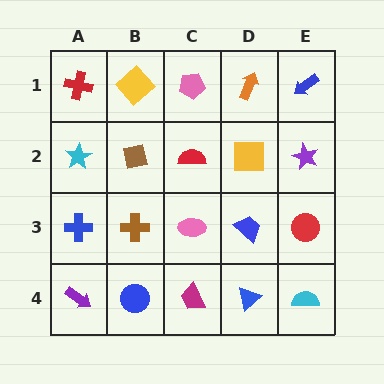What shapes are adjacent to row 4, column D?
A blue trapezoid (row 3, column D), a magenta trapezoid (row 4, column C), a cyan semicircle (row 4, column E).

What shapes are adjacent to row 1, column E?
A purple star (row 2, column E), an orange arrow (row 1, column D).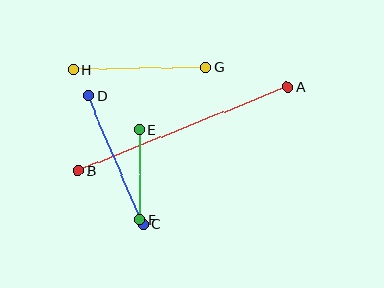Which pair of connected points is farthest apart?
Points A and B are farthest apart.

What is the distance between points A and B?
The distance is approximately 226 pixels.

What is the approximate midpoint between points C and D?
The midpoint is at approximately (116, 160) pixels.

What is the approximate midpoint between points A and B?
The midpoint is at approximately (183, 129) pixels.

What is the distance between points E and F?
The distance is approximately 90 pixels.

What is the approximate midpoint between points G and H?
The midpoint is at approximately (140, 69) pixels.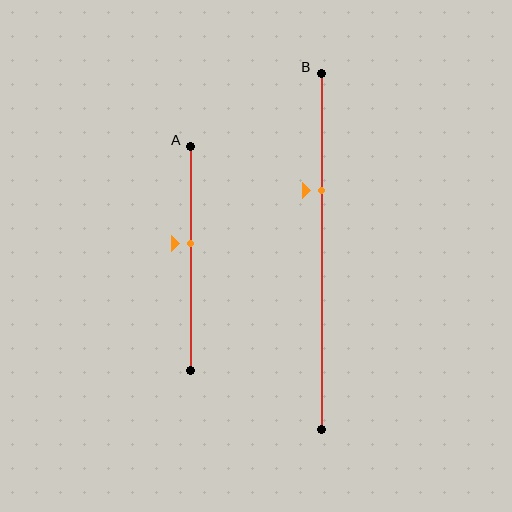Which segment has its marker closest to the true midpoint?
Segment A has its marker closest to the true midpoint.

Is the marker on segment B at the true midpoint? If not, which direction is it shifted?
No, the marker on segment B is shifted upward by about 17% of the segment length.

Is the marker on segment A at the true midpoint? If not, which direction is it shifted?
No, the marker on segment A is shifted upward by about 7% of the segment length.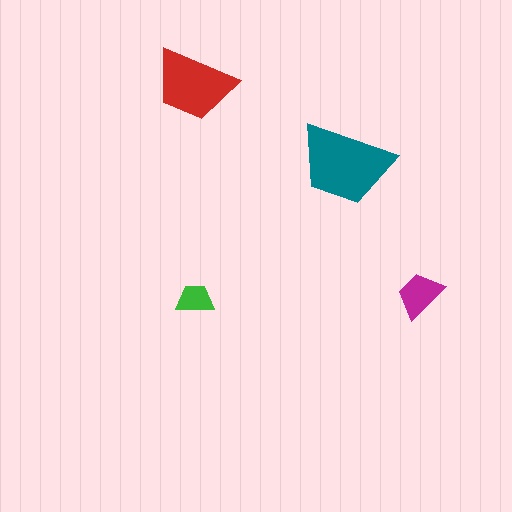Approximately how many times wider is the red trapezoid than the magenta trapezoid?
About 1.5 times wider.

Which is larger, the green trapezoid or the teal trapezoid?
The teal one.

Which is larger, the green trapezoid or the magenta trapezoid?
The magenta one.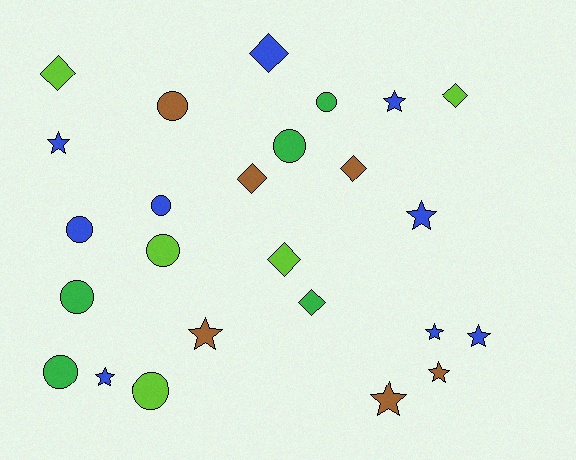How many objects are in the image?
There are 25 objects.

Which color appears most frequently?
Blue, with 9 objects.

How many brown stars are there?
There are 3 brown stars.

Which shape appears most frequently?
Star, with 9 objects.